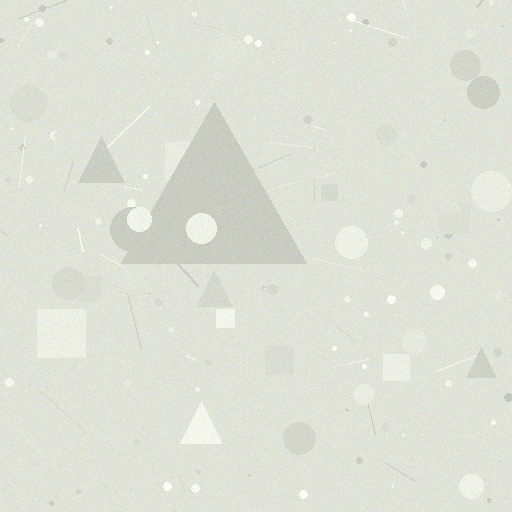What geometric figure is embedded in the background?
A triangle is embedded in the background.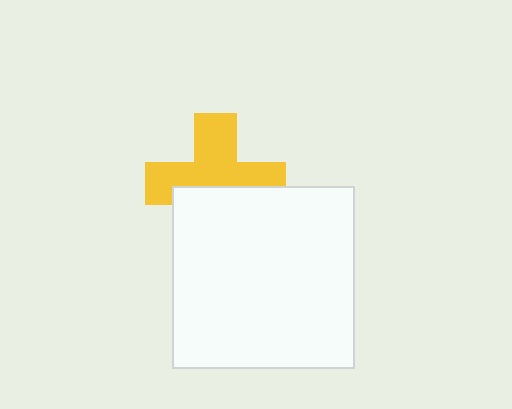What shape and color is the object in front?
The object in front is a white square.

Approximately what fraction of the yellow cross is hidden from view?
Roughly 42% of the yellow cross is hidden behind the white square.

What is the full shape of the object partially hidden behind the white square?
The partially hidden object is a yellow cross.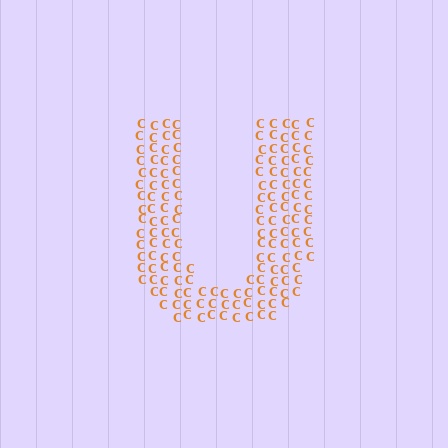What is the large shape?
The large shape is the letter U.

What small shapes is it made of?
It is made of small letter C's.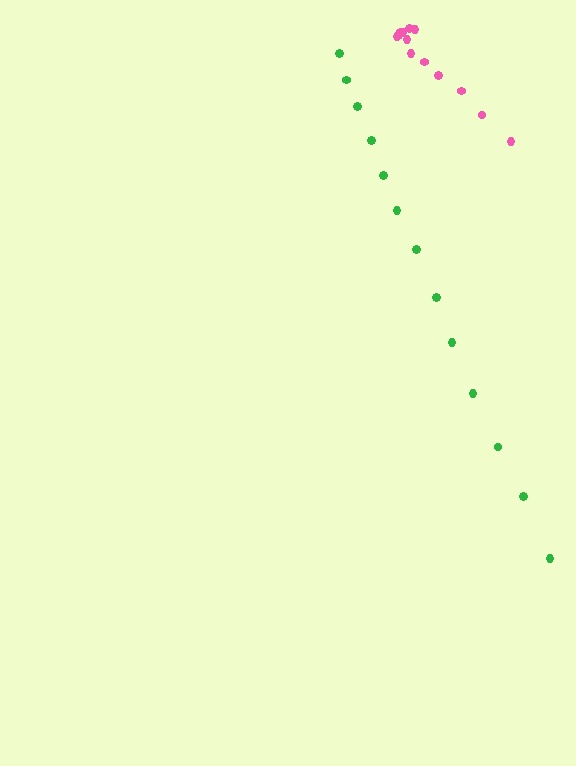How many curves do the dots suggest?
There are 2 distinct paths.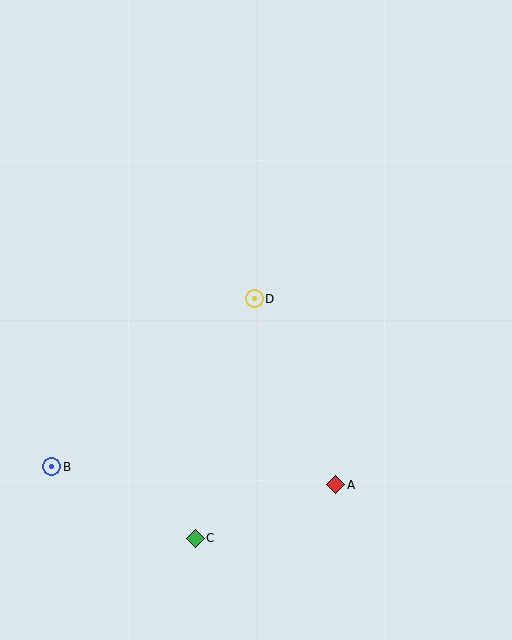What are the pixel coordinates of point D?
Point D is at (254, 299).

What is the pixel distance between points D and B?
The distance between D and B is 263 pixels.